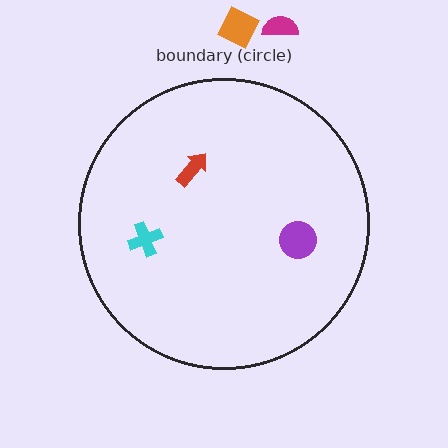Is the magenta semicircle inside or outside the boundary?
Outside.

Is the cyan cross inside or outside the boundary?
Inside.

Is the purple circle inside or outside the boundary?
Inside.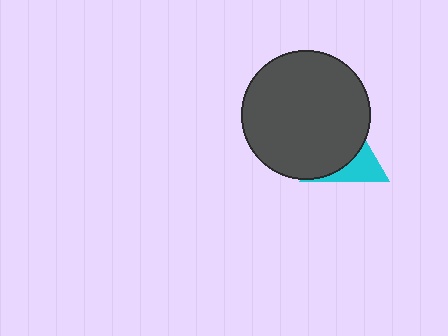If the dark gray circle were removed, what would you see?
You would see the complete cyan triangle.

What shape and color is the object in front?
The object in front is a dark gray circle.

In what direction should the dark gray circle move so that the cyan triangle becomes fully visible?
The dark gray circle should move toward the upper-left. That is the shortest direction to clear the overlap and leave the cyan triangle fully visible.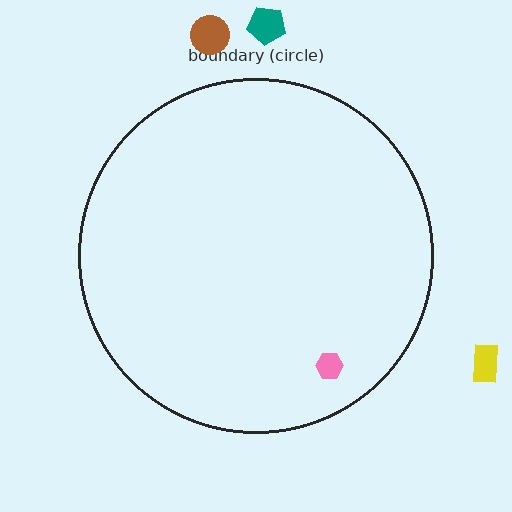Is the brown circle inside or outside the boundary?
Outside.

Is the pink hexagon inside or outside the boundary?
Inside.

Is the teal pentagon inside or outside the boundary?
Outside.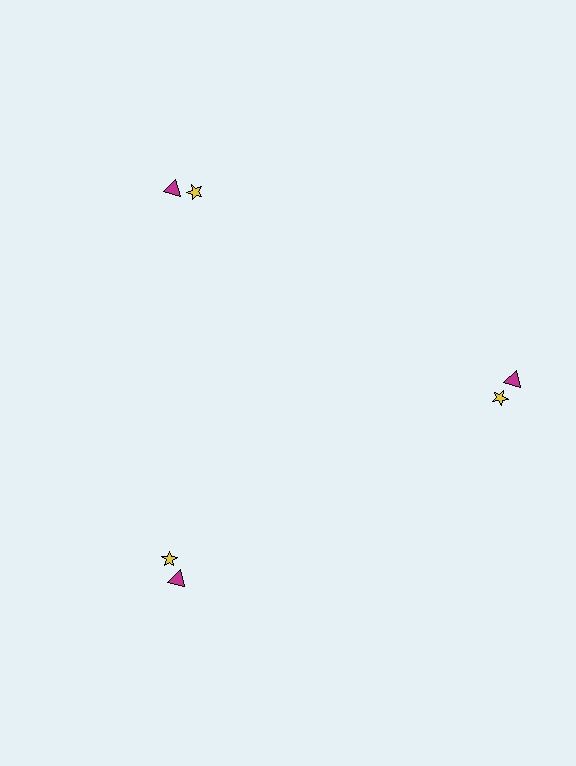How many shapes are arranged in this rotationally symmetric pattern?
There are 6 shapes, arranged in 3 groups of 2.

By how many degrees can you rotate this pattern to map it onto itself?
The pattern maps onto itself every 120 degrees of rotation.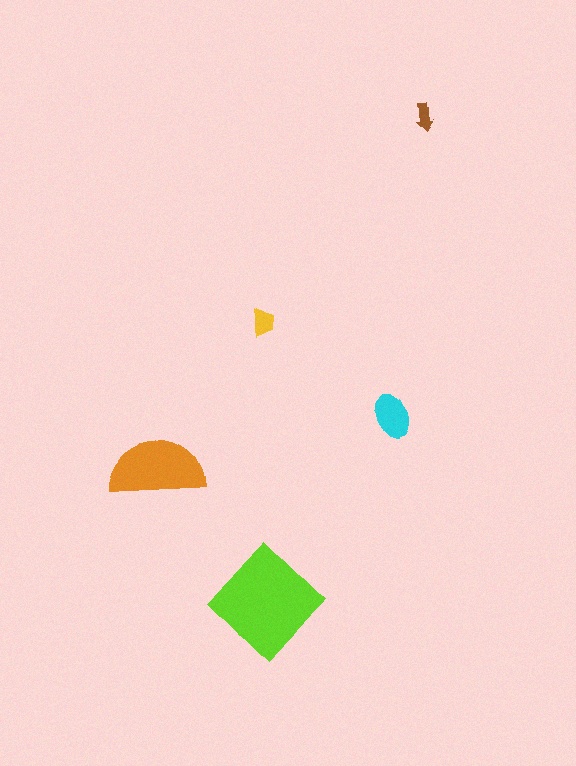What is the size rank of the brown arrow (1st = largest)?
5th.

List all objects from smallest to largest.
The brown arrow, the yellow trapezoid, the cyan ellipse, the orange semicircle, the lime diamond.